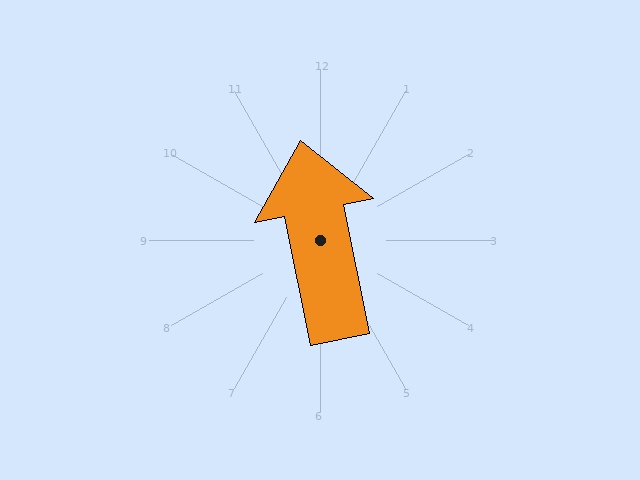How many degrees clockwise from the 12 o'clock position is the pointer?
Approximately 349 degrees.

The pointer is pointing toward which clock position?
Roughly 12 o'clock.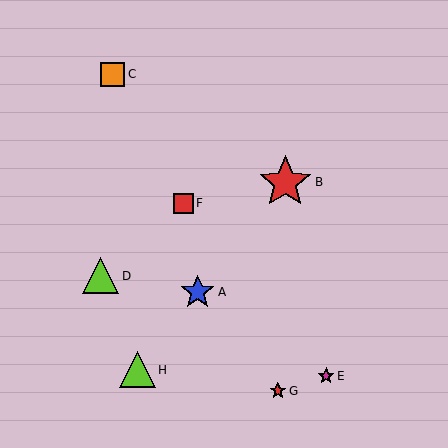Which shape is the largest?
The red star (labeled B) is the largest.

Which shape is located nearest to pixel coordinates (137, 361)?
The lime triangle (labeled H) at (137, 370) is nearest to that location.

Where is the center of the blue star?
The center of the blue star is at (198, 292).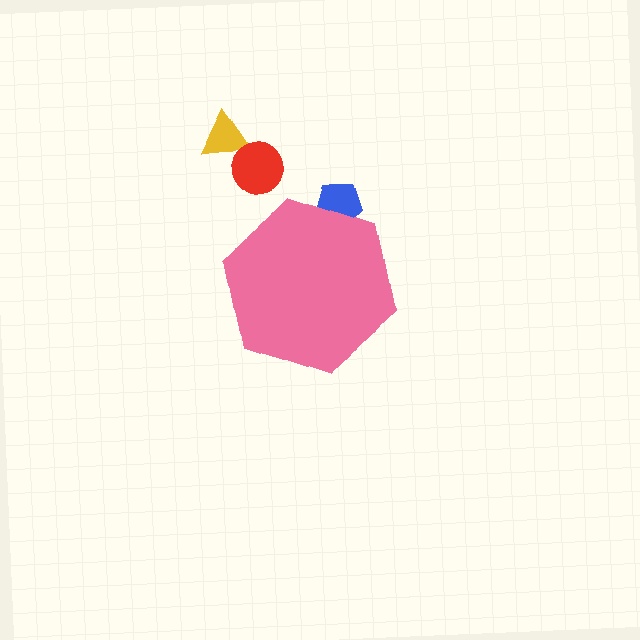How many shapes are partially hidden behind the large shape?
1 shape is partially hidden.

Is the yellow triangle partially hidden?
No, the yellow triangle is fully visible.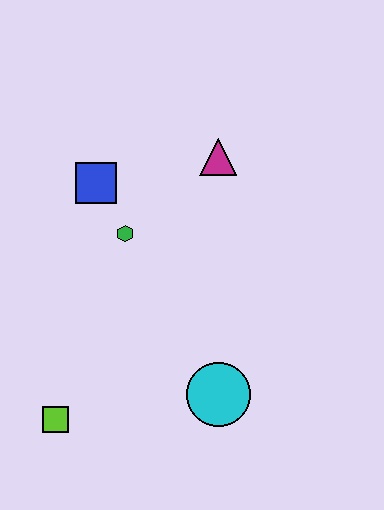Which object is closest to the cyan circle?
The lime square is closest to the cyan circle.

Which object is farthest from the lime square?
The magenta triangle is farthest from the lime square.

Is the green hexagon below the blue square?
Yes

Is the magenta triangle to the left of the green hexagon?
No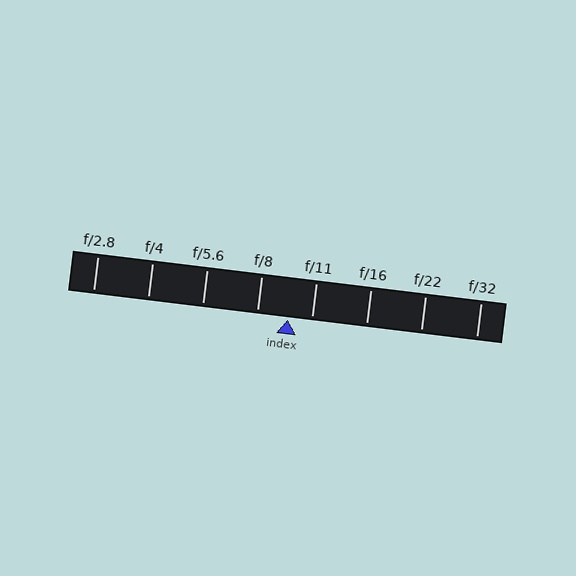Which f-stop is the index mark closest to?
The index mark is closest to f/11.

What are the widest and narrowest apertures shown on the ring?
The widest aperture shown is f/2.8 and the narrowest is f/32.